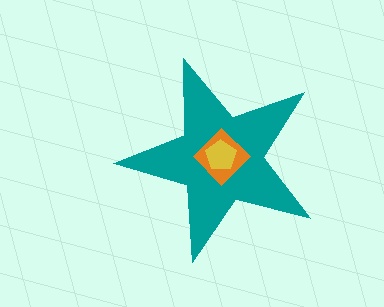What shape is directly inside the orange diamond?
The yellow pentagon.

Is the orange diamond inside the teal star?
Yes.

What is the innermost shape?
The yellow pentagon.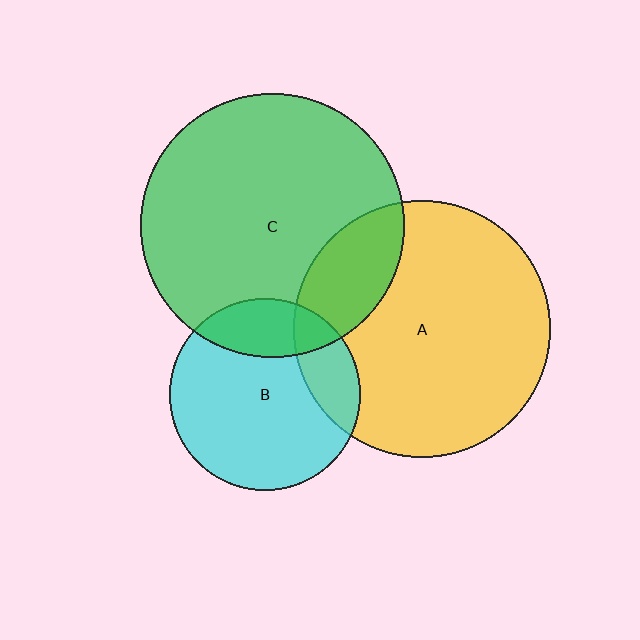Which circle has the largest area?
Circle C (green).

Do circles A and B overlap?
Yes.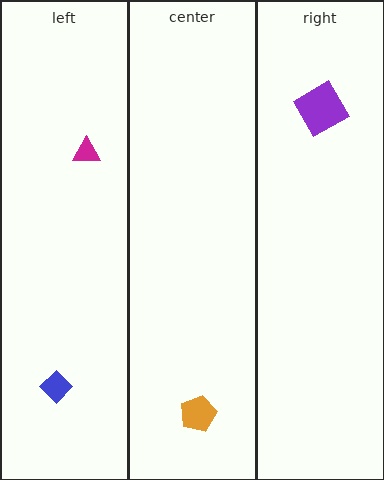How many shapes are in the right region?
1.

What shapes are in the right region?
The purple square.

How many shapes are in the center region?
1.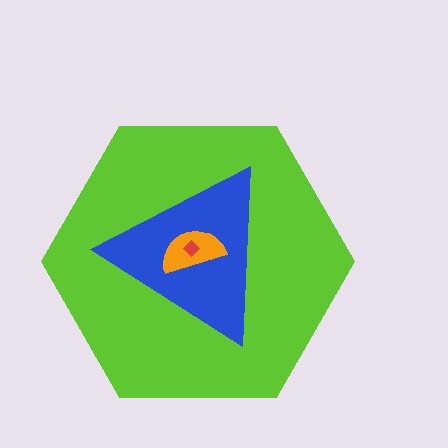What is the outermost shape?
The lime hexagon.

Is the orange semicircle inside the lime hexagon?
Yes.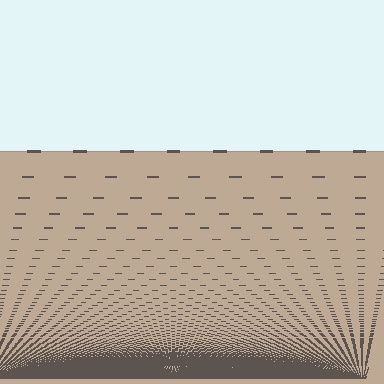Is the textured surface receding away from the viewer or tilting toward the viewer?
The surface appears to tilt toward the viewer. Texture elements get larger and sparser toward the top.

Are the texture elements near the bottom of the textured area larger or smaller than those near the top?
Smaller. The gradient is inverted — elements near the bottom are smaller and denser.